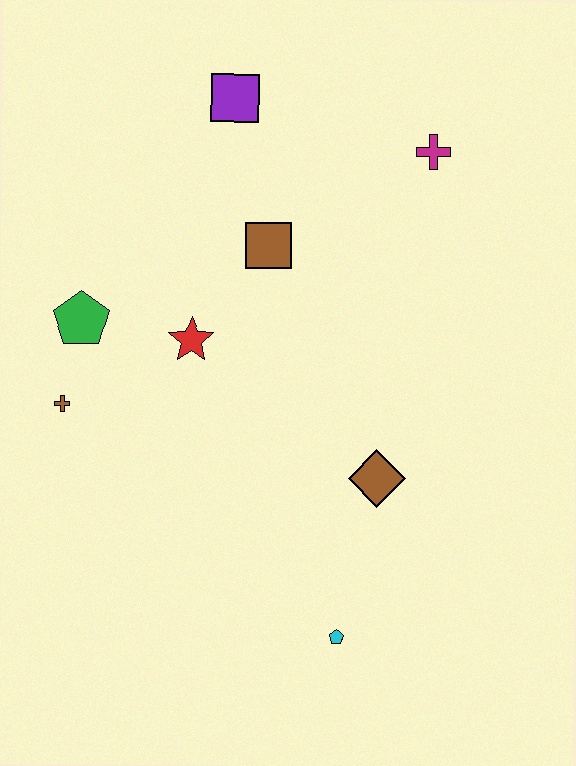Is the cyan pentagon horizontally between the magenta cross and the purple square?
Yes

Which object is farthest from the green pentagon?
The cyan pentagon is farthest from the green pentagon.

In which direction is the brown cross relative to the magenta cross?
The brown cross is to the left of the magenta cross.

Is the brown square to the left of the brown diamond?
Yes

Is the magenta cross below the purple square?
Yes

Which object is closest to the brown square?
The red star is closest to the brown square.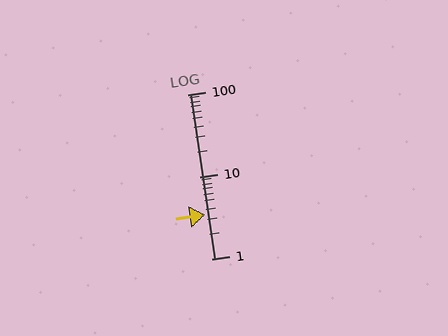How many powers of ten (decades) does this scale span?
The scale spans 2 decades, from 1 to 100.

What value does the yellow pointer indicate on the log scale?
The pointer indicates approximately 3.4.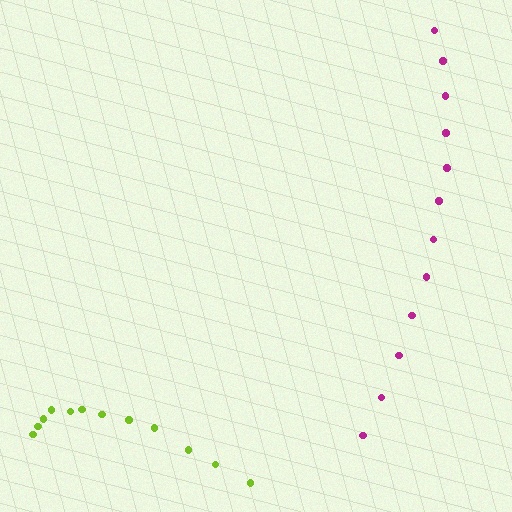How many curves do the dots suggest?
There are 2 distinct paths.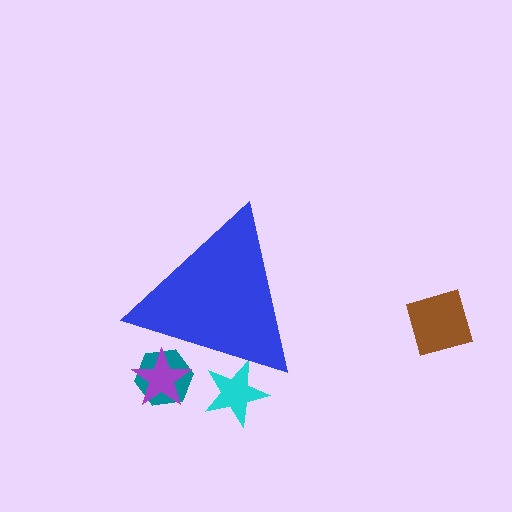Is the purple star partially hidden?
Yes, the purple star is partially hidden behind the blue triangle.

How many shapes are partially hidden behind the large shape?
3 shapes are partially hidden.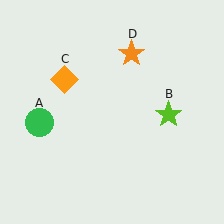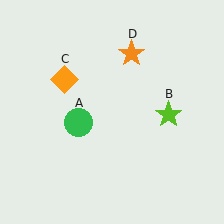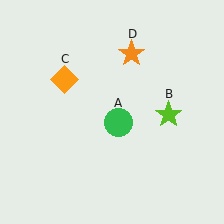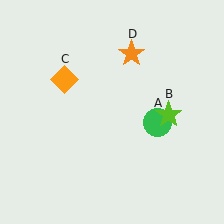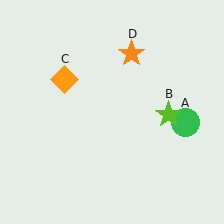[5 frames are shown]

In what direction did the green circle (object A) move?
The green circle (object A) moved right.